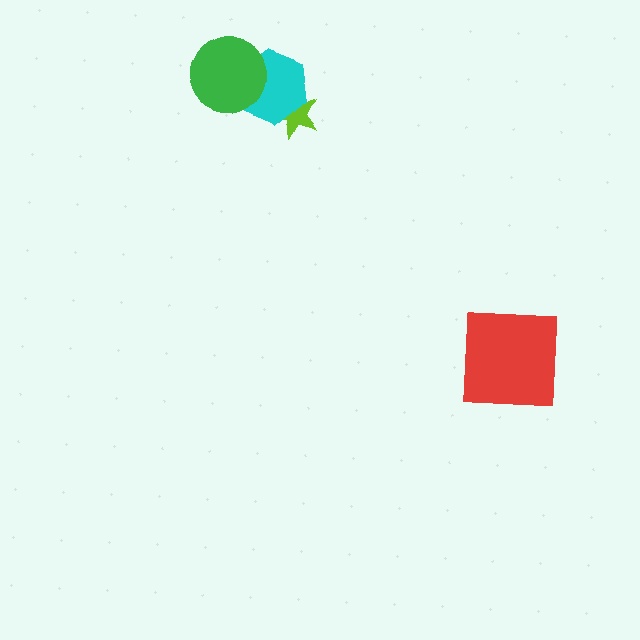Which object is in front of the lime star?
The cyan hexagon is in front of the lime star.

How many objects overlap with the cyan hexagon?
2 objects overlap with the cyan hexagon.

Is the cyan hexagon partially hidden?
Yes, it is partially covered by another shape.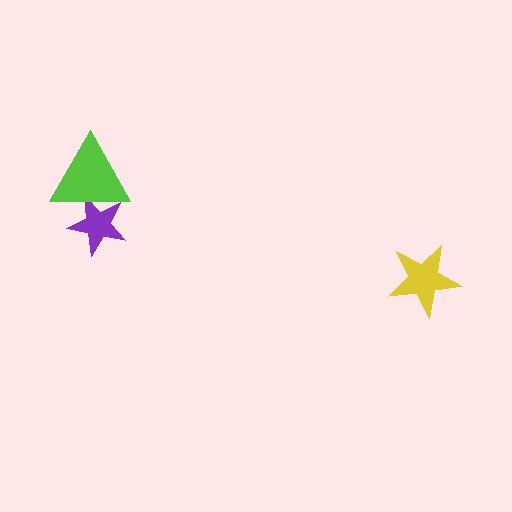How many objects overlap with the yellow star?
0 objects overlap with the yellow star.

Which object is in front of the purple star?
The lime triangle is in front of the purple star.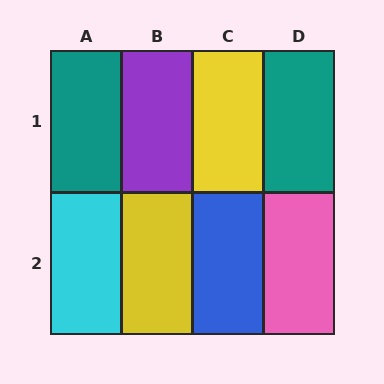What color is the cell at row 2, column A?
Cyan.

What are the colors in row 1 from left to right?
Teal, purple, yellow, teal.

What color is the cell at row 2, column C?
Blue.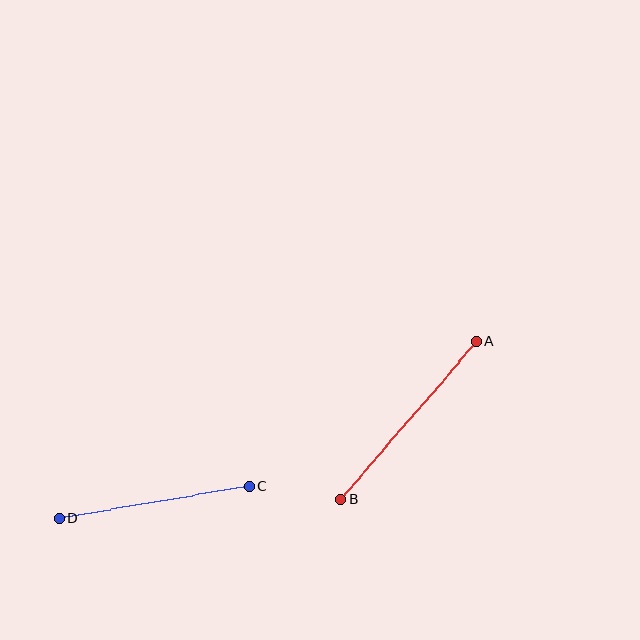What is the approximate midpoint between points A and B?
The midpoint is at approximately (409, 420) pixels.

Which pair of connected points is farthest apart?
Points A and B are farthest apart.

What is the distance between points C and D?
The distance is approximately 192 pixels.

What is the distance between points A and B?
The distance is approximately 208 pixels.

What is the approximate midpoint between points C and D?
The midpoint is at approximately (154, 502) pixels.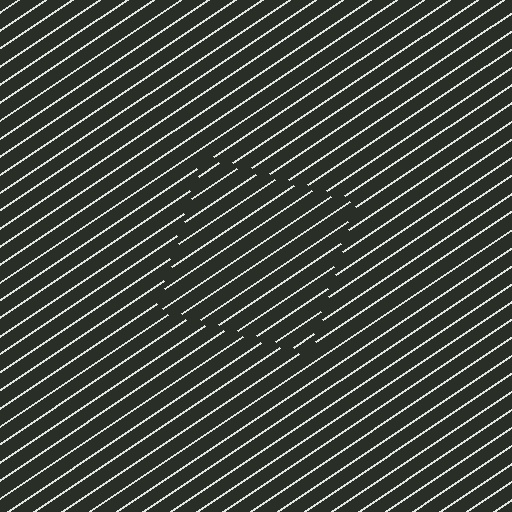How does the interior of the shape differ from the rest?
The interior of the shape contains the same grating, shifted by half a period — the contour is defined by the phase discontinuity where line-ends from the inner and outer gratings abut.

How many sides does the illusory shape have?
4 sides — the line-ends trace a square.